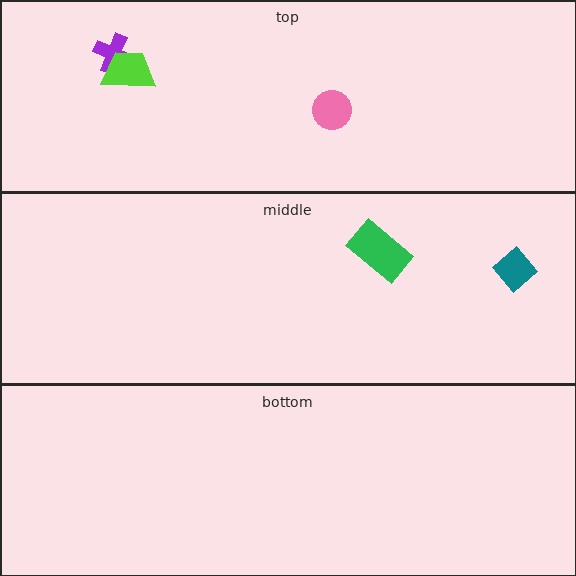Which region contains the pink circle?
The top region.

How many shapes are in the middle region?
2.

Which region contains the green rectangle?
The middle region.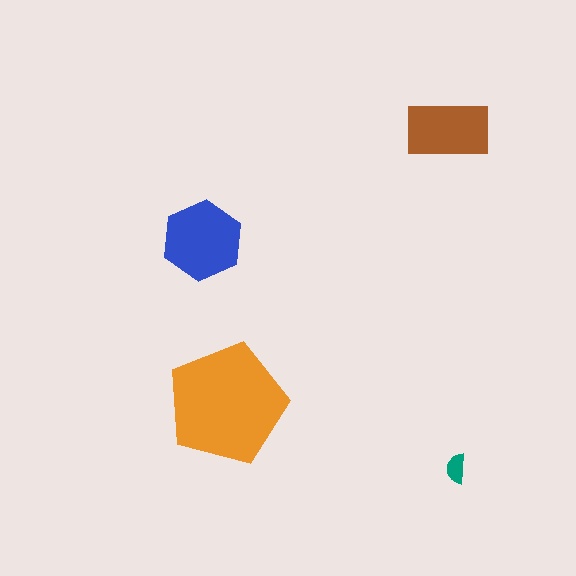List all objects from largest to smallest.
The orange pentagon, the blue hexagon, the brown rectangle, the teal semicircle.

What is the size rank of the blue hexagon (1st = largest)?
2nd.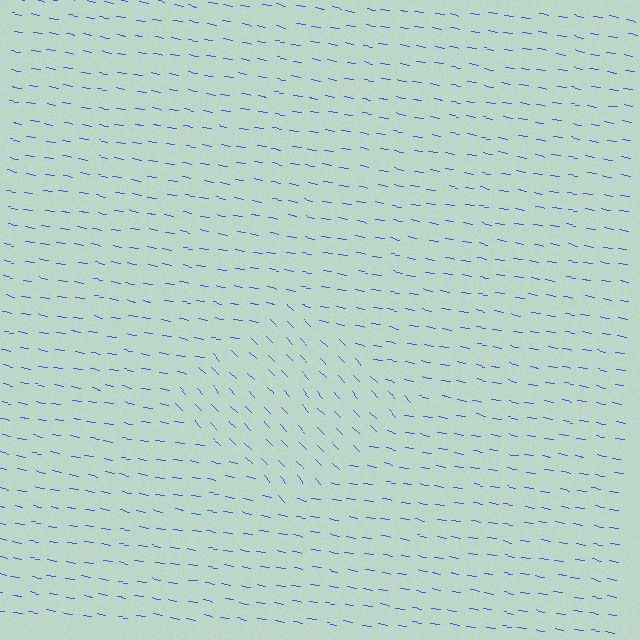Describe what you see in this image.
The image is filled with small blue line segments. A diamond region in the image has lines oriented differently from the surrounding lines, creating a visible texture boundary.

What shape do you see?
I see a diamond.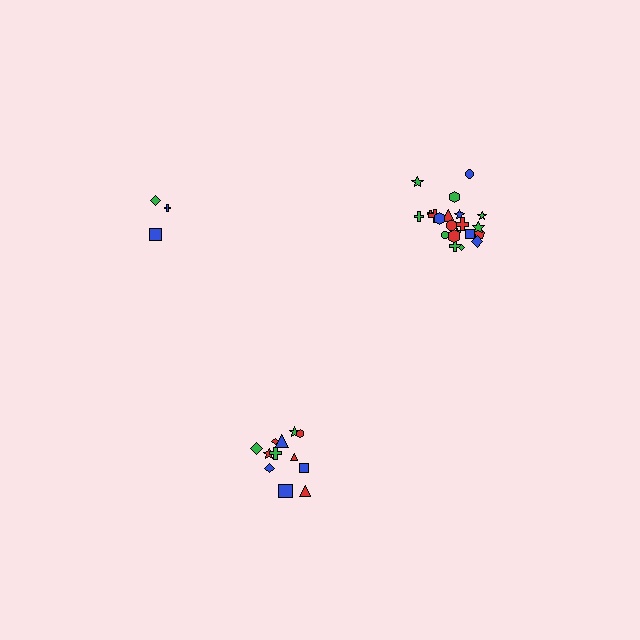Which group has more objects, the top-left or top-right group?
The top-right group.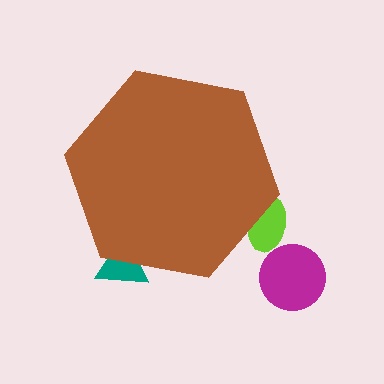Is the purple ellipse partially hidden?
No, the purple ellipse is fully visible.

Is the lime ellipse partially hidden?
Yes, the lime ellipse is partially hidden behind the brown hexagon.